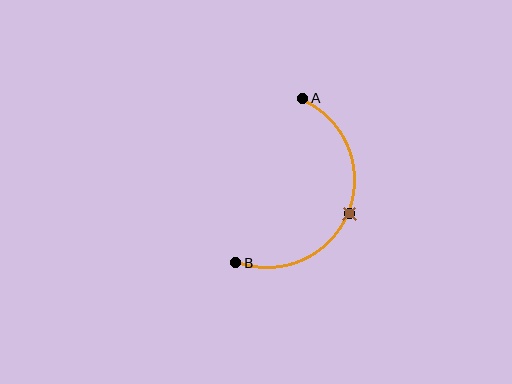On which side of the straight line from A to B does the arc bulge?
The arc bulges to the right of the straight line connecting A and B.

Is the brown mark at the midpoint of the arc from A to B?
Yes. The brown mark lies on the arc at equal arc-length from both A and B — it is the arc midpoint.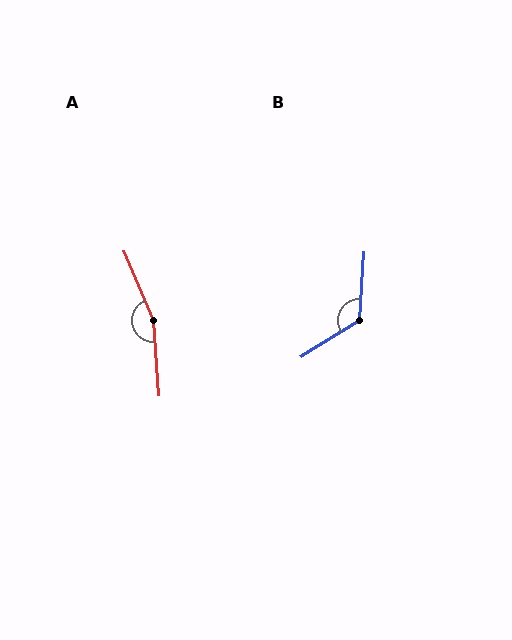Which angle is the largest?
A, at approximately 161 degrees.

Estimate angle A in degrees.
Approximately 161 degrees.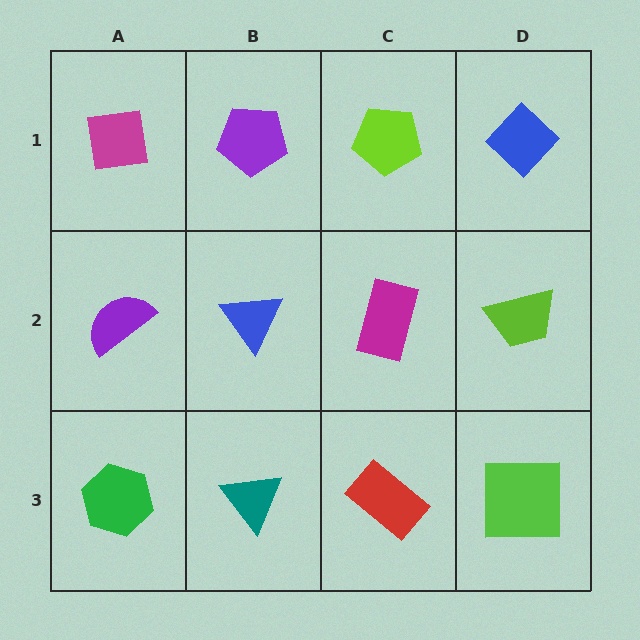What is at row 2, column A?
A purple semicircle.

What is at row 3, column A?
A green hexagon.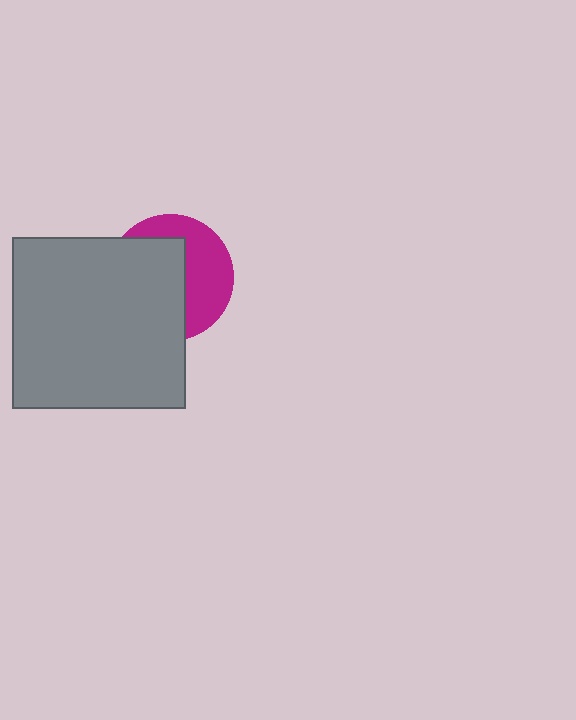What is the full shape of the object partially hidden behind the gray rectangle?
The partially hidden object is a magenta circle.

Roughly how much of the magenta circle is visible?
A small part of it is visible (roughly 44%).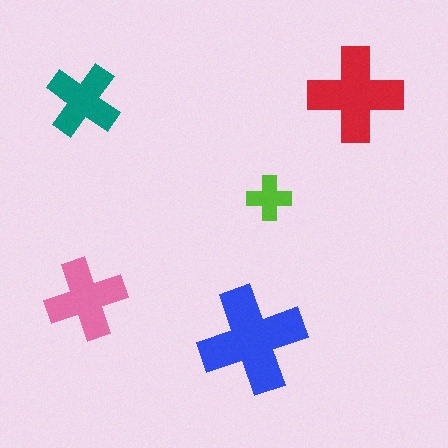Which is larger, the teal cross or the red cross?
The red one.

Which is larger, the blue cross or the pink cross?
The blue one.